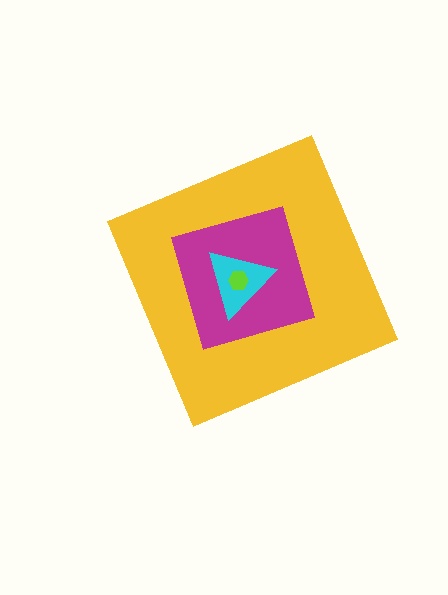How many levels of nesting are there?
4.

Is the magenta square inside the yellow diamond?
Yes.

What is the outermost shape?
The yellow diamond.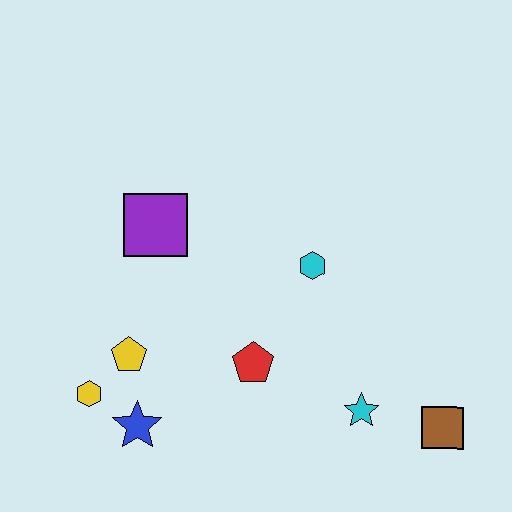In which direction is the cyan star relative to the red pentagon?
The cyan star is to the right of the red pentagon.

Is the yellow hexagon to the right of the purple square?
No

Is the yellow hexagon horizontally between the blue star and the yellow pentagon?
No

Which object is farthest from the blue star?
The brown square is farthest from the blue star.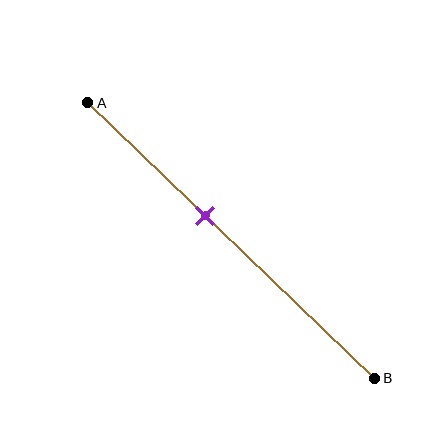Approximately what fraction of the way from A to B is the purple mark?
The purple mark is approximately 40% of the way from A to B.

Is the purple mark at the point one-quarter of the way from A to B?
No, the mark is at about 40% from A, not at the 25% one-quarter point.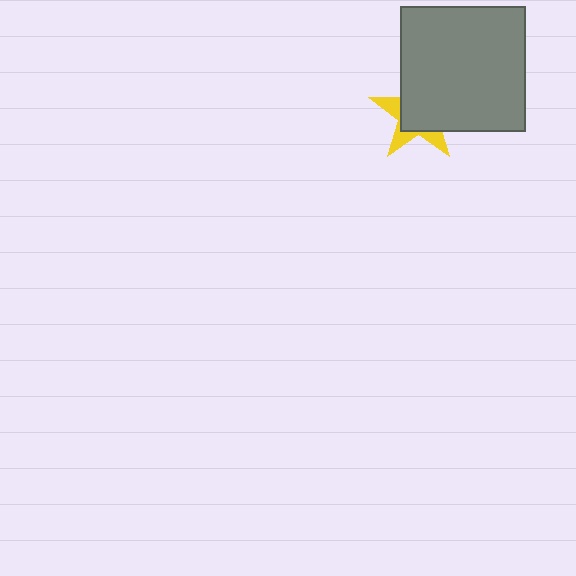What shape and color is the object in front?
The object in front is a gray square.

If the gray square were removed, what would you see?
You would see the complete yellow star.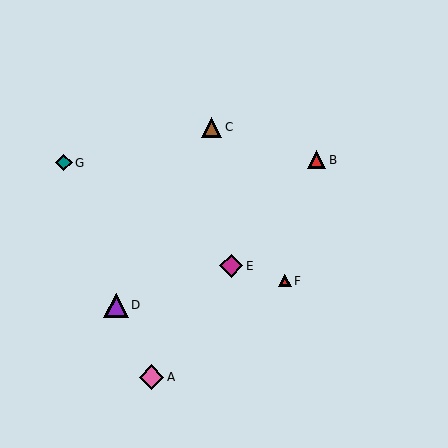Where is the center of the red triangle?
The center of the red triangle is at (285, 281).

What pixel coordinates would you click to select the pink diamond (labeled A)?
Click at (151, 377) to select the pink diamond A.